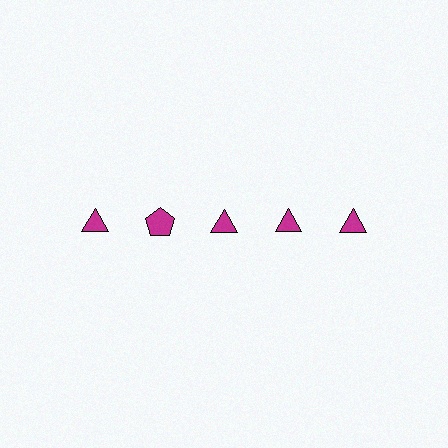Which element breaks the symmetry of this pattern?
The magenta pentagon in the top row, second from left column breaks the symmetry. All other shapes are magenta triangles.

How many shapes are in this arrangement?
There are 5 shapes arranged in a grid pattern.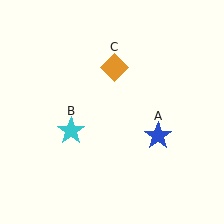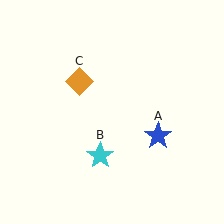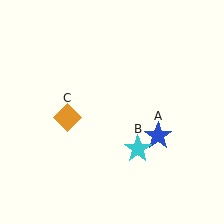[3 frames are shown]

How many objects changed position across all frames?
2 objects changed position: cyan star (object B), orange diamond (object C).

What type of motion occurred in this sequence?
The cyan star (object B), orange diamond (object C) rotated counterclockwise around the center of the scene.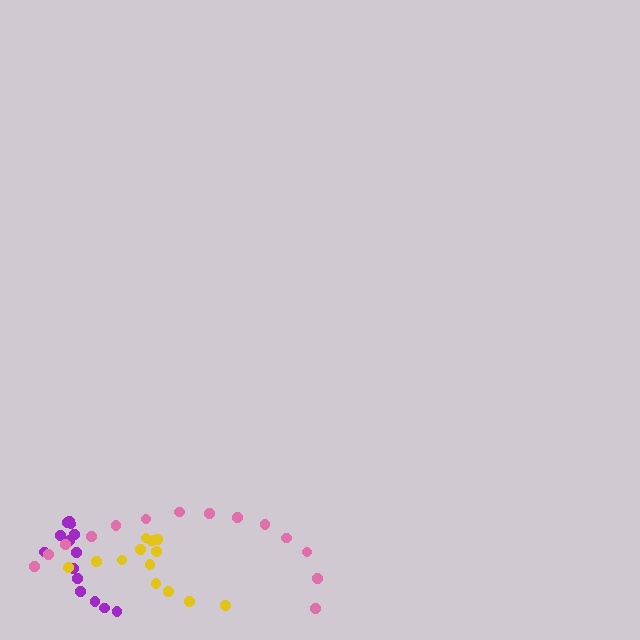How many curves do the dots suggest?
There are 3 distinct paths.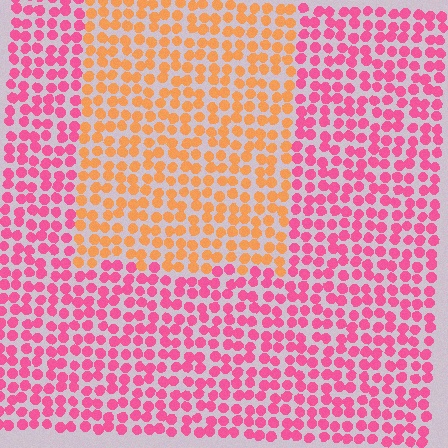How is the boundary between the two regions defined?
The boundary is defined purely by a slight shift in hue (about 53 degrees). Spacing, size, and orientation are identical on both sides.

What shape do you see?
I see a rectangle.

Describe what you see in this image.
The image is filled with small pink elements in a uniform arrangement. A rectangle-shaped region is visible where the elements are tinted to a slightly different hue, forming a subtle color boundary.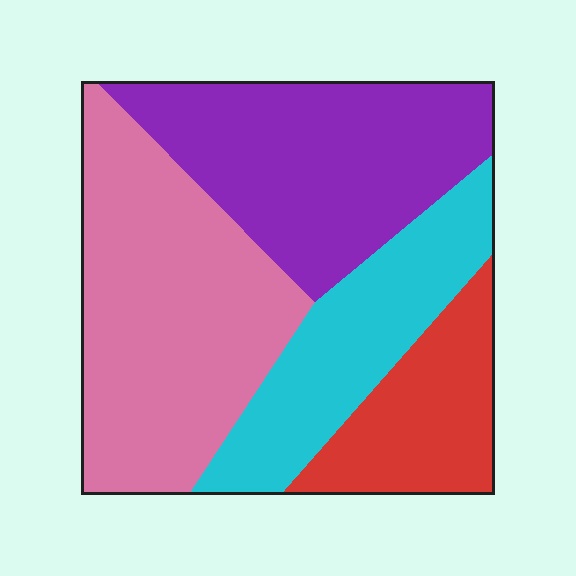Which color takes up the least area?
Red, at roughly 15%.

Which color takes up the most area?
Pink, at roughly 35%.